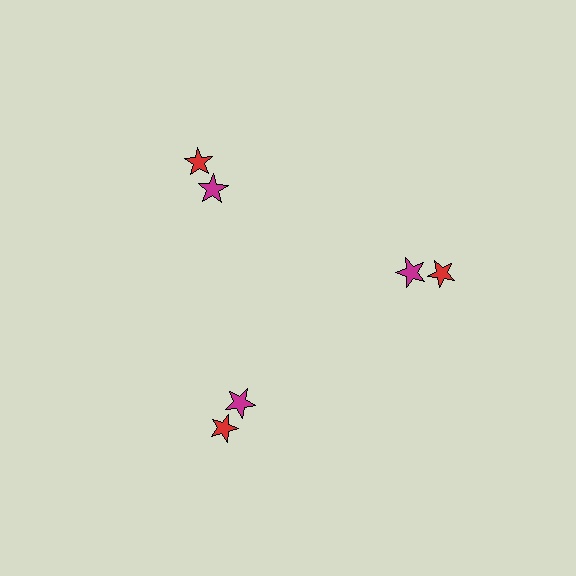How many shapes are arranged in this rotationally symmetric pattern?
There are 6 shapes, arranged in 3 groups of 2.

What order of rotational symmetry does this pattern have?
This pattern has 3-fold rotational symmetry.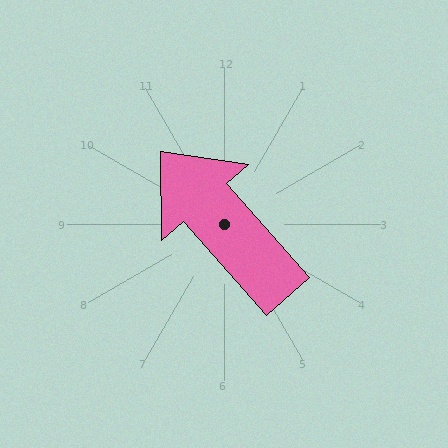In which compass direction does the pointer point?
Northwest.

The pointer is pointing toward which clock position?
Roughly 11 o'clock.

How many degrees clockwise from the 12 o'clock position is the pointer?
Approximately 319 degrees.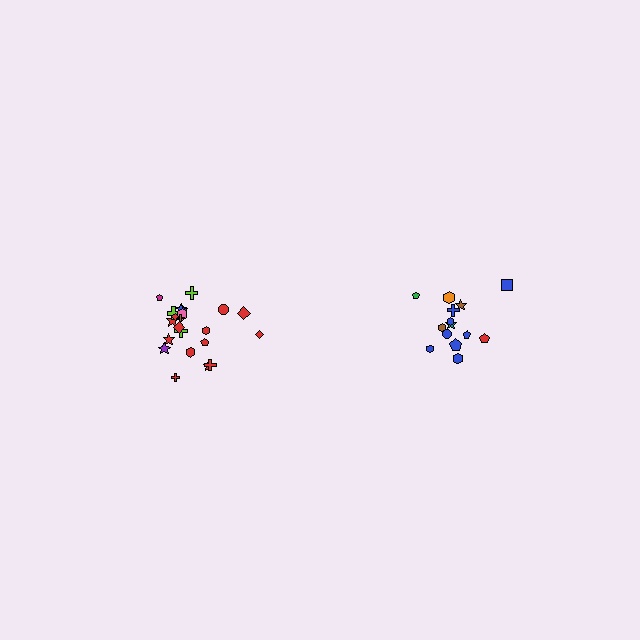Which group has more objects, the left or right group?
The left group.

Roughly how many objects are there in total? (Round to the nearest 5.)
Roughly 35 objects in total.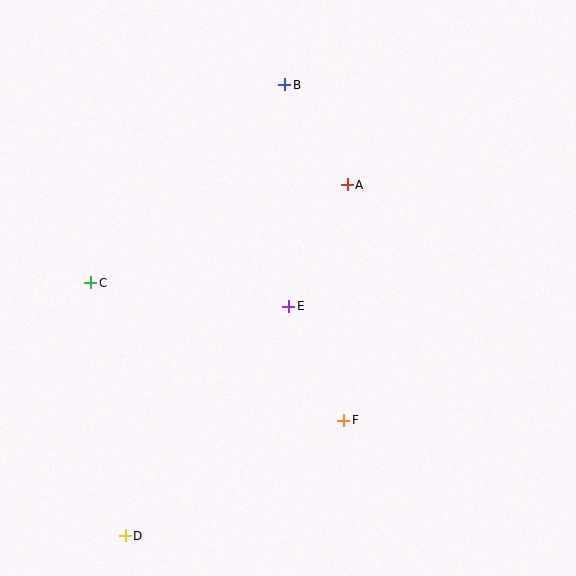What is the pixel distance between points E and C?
The distance between E and C is 200 pixels.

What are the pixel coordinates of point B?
Point B is at (285, 85).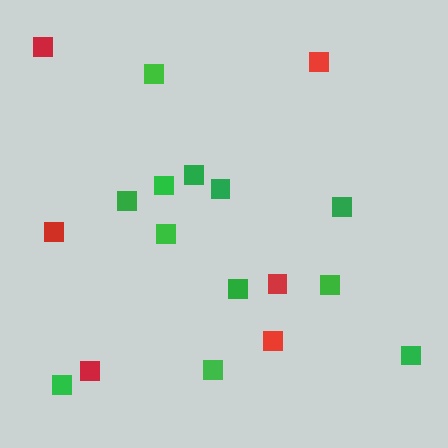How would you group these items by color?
There are 2 groups: one group of red squares (6) and one group of green squares (12).